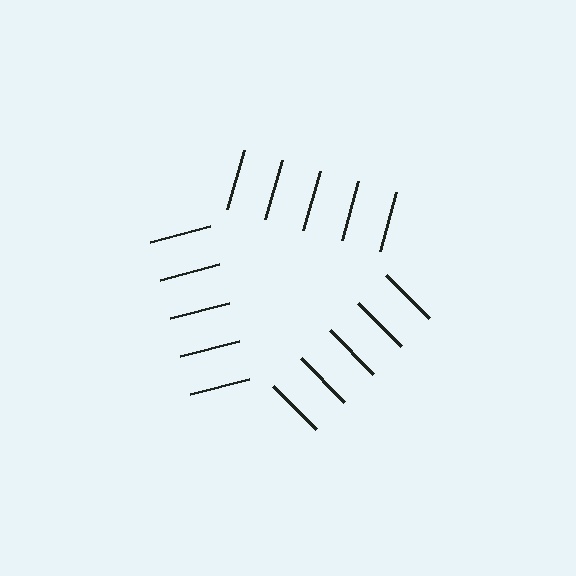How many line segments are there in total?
15 — 5 along each of the 3 edges.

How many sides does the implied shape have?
3 sides — the line-ends trace a triangle.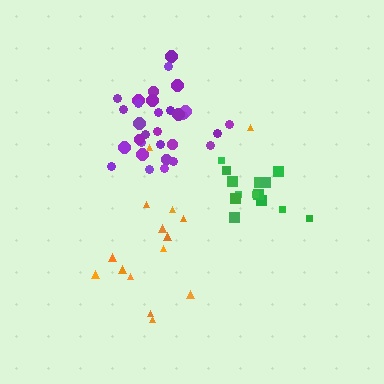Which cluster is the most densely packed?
Purple.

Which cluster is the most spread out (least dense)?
Orange.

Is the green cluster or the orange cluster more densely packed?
Green.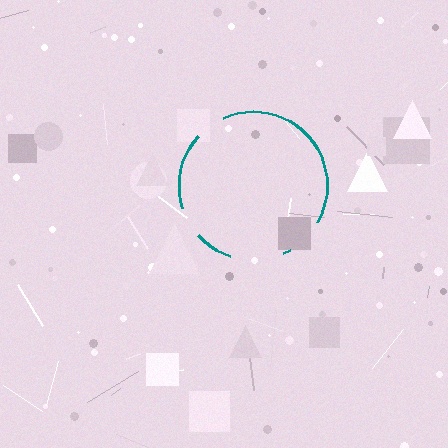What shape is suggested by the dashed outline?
The dashed outline suggests a circle.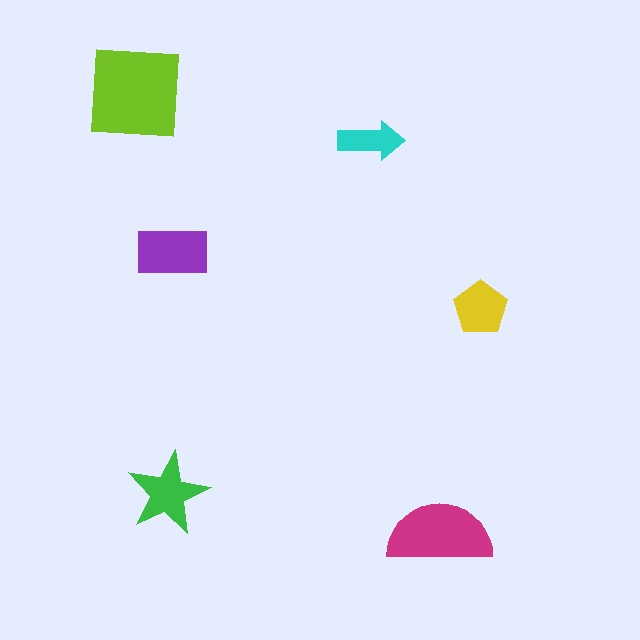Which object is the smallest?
The cyan arrow.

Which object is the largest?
The lime square.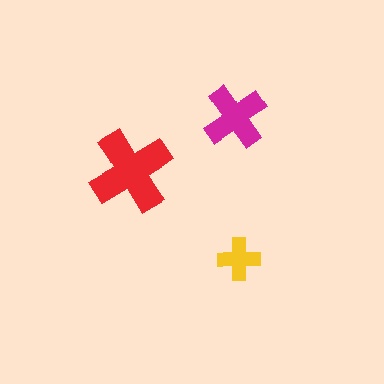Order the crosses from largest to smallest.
the red one, the magenta one, the yellow one.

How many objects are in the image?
There are 3 objects in the image.